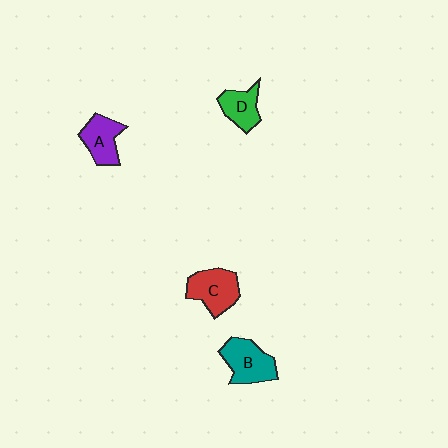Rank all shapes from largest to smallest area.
From largest to smallest: B (teal), C (red), A (purple), D (green).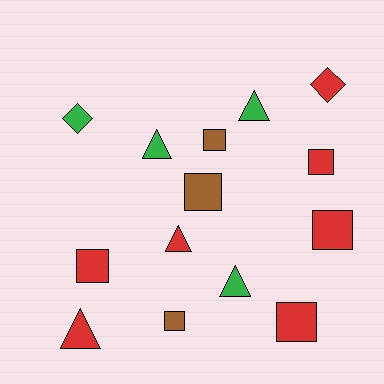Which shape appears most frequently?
Square, with 7 objects.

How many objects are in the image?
There are 14 objects.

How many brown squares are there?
There are 3 brown squares.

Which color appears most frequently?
Red, with 7 objects.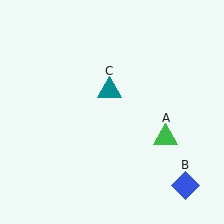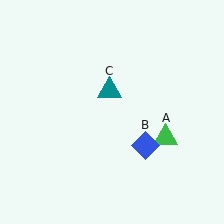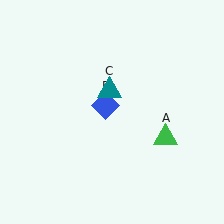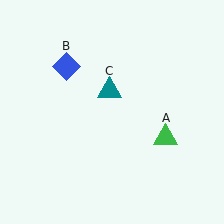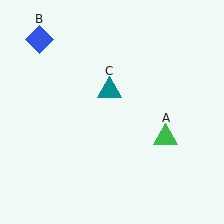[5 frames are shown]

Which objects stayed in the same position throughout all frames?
Green triangle (object A) and teal triangle (object C) remained stationary.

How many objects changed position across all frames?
1 object changed position: blue diamond (object B).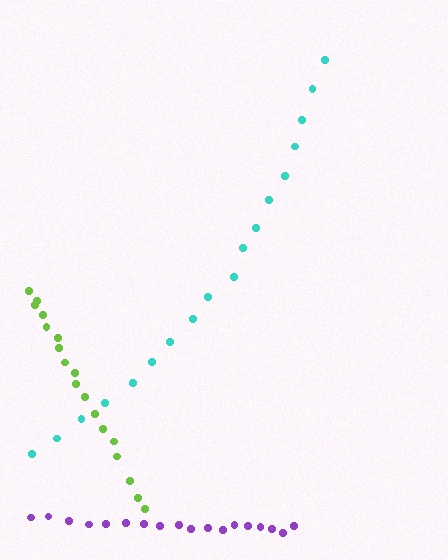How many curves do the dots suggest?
There are 3 distinct paths.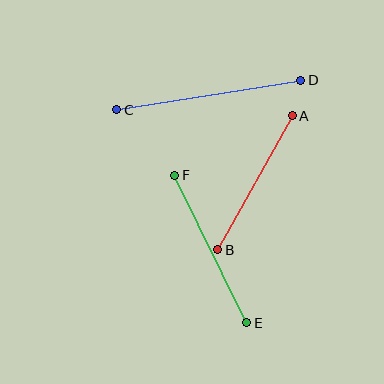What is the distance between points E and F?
The distance is approximately 164 pixels.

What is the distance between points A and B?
The distance is approximately 153 pixels.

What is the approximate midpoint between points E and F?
The midpoint is at approximately (211, 249) pixels.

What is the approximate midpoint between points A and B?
The midpoint is at approximately (255, 183) pixels.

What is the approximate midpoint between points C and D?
The midpoint is at approximately (209, 95) pixels.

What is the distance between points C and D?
The distance is approximately 186 pixels.